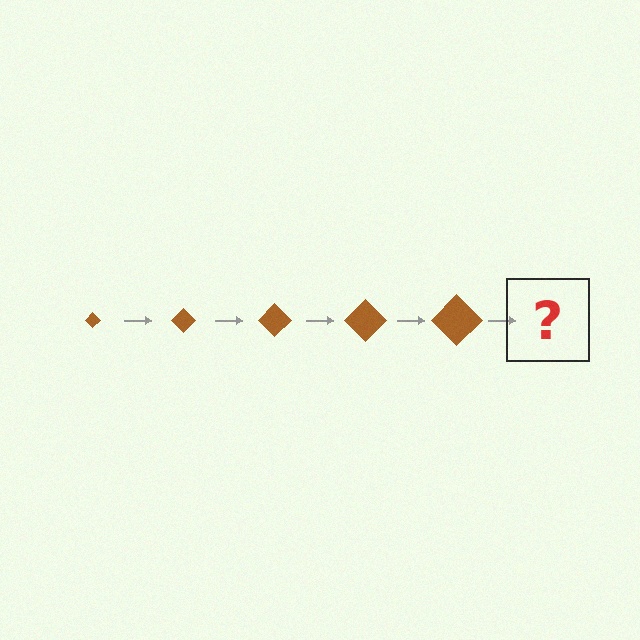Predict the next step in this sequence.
The next step is a brown diamond, larger than the previous one.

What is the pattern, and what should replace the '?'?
The pattern is that the diamond gets progressively larger each step. The '?' should be a brown diamond, larger than the previous one.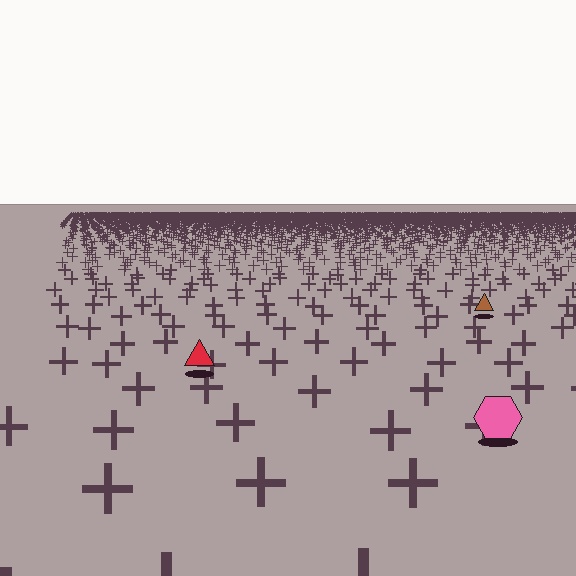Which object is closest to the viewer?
The pink hexagon is closest. The texture marks near it are larger and more spread out.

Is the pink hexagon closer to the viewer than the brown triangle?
Yes. The pink hexagon is closer — you can tell from the texture gradient: the ground texture is coarser near it.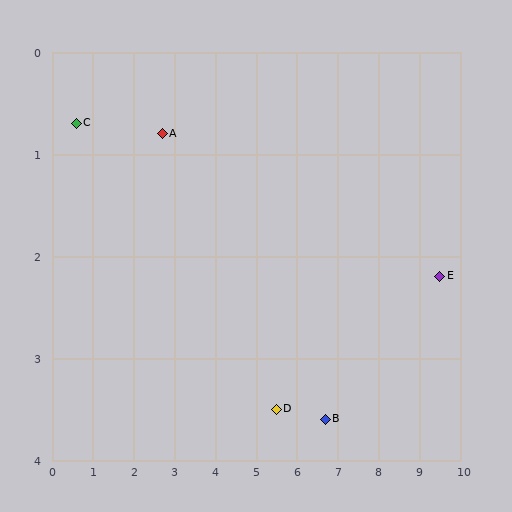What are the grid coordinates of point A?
Point A is at approximately (2.7, 0.8).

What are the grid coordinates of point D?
Point D is at approximately (5.5, 3.5).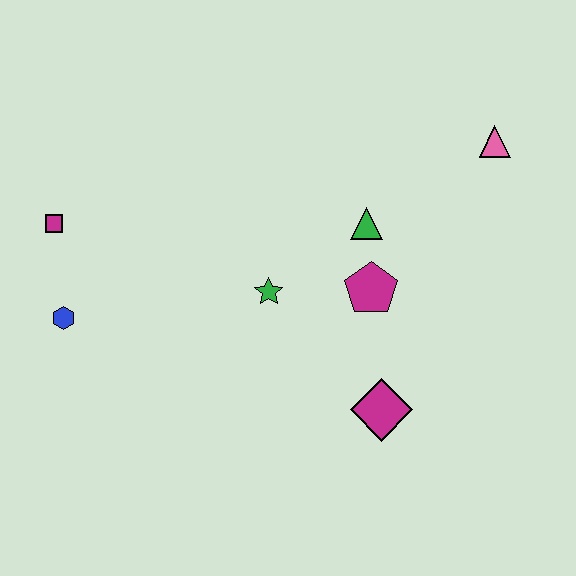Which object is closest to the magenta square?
The blue hexagon is closest to the magenta square.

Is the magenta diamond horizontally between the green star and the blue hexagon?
No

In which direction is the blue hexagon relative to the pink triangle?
The blue hexagon is to the left of the pink triangle.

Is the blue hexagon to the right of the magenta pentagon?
No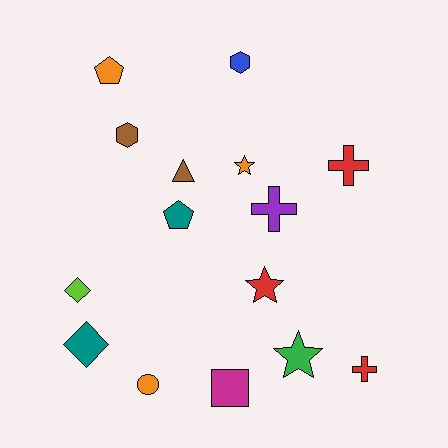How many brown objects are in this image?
There are 2 brown objects.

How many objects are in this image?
There are 15 objects.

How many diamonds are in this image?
There are 2 diamonds.